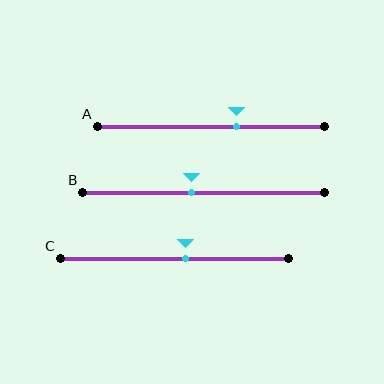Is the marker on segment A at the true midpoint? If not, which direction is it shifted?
No, the marker on segment A is shifted to the right by about 11% of the segment length.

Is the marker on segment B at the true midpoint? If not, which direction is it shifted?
No, the marker on segment B is shifted to the left by about 5% of the segment length.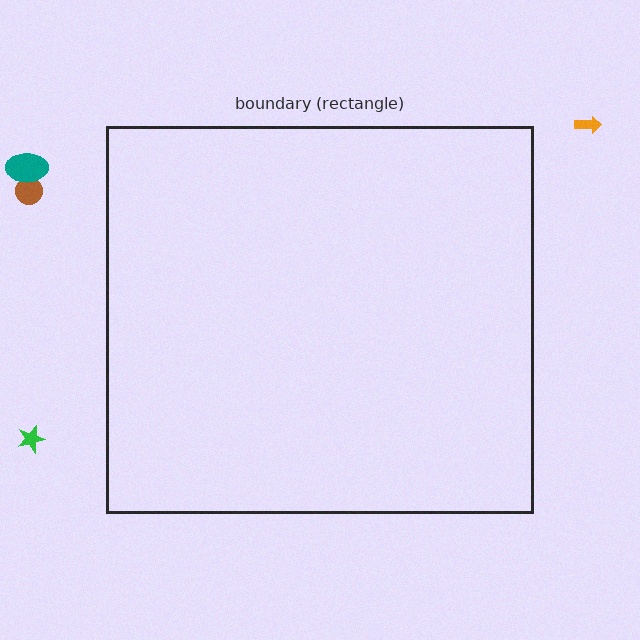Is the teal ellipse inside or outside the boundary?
Outside.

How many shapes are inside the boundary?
0 inside, 4 outside.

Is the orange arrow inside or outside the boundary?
Outside.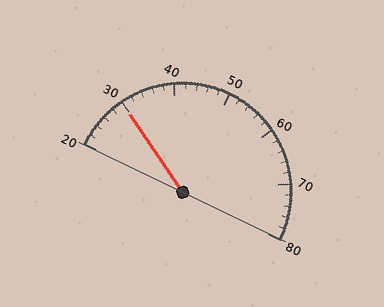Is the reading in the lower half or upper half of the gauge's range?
The reading is in the lower half of the range (20 to 80).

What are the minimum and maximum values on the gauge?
The gauge ranges from 20 to 80.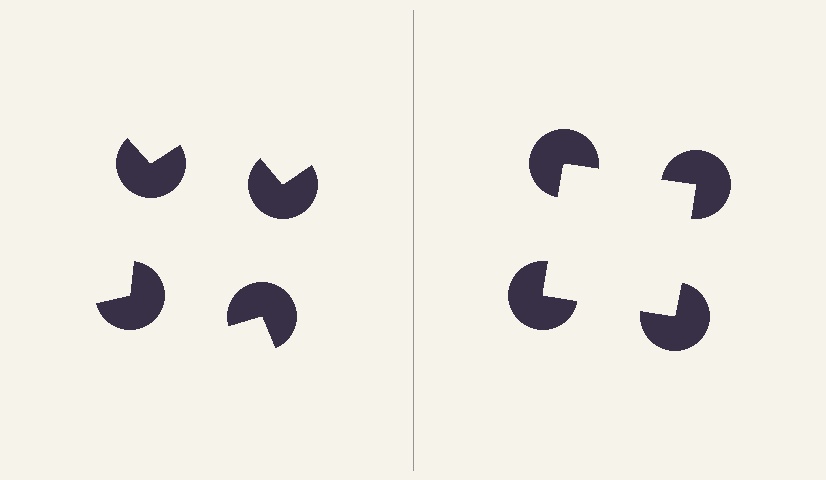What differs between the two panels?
The pac-man discs are positioned identically on both sides; only the wedge orientations differ. On the right they align to a square; on the left they are misaligned.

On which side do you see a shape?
An illusory square appears on the right side. On the left side the wedge cuts are rotated, so no coherent shape forms.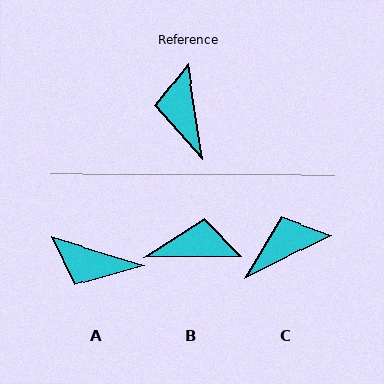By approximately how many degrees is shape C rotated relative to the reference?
Approximately 72 degrees clockwise.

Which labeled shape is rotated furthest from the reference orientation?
B, about 98 degrees away.